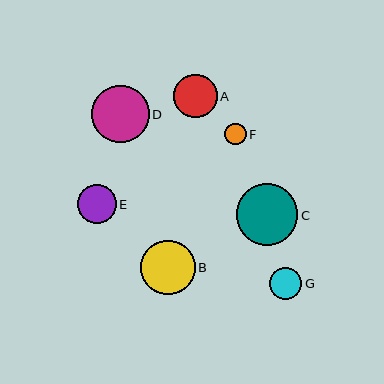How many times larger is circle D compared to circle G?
Circle D is approximately 1.8 times the size of circle G.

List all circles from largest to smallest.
From largest to smallest: C, D, B, A, E, G, F.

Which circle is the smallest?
Circle F is the smallest with a size of approximately 22 pixels.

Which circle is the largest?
Circle C is the largest with a size of approximately 62 pixels.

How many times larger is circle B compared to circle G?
Circle B is approximately 1.7 times the size of circle G.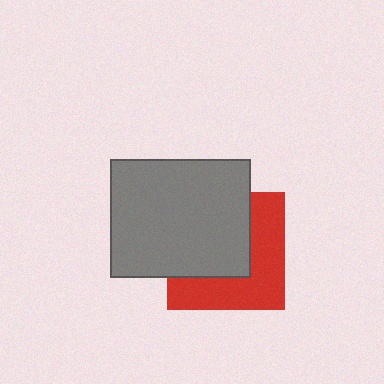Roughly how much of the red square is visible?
About half of it is visible (roughly 48%).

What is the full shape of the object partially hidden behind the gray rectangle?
The partially hidden object is a red square.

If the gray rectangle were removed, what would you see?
You would see the complete red square.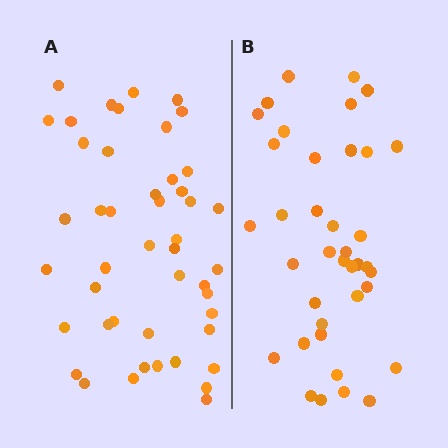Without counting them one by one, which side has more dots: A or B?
Region A (the left region) has more dots.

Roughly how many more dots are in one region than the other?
Region A has roughly 8 or so more dots than region B.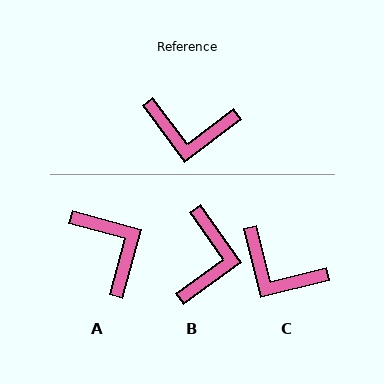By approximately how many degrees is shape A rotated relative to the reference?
Approximately 128 degrees counter-clockwise.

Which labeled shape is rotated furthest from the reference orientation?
A, about 128 degrees away.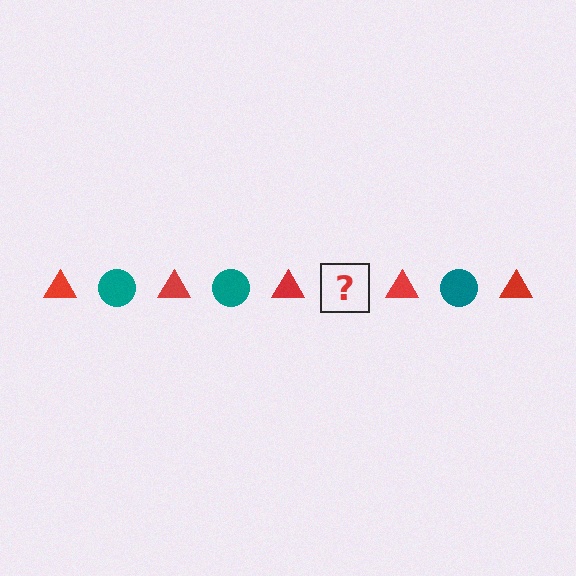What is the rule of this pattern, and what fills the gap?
The rule is that the pattern alternates between red triangle and teal circle. The gap should be filled with a teal circle.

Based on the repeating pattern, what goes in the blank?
The blank should be a teal circle.